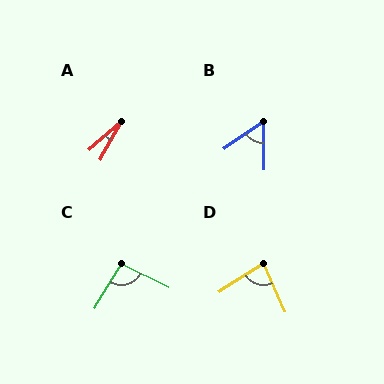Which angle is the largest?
C, at approximately 95 degrees.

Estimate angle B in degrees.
Approximately 55 degrees.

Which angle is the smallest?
A, at approximately 20 degrees.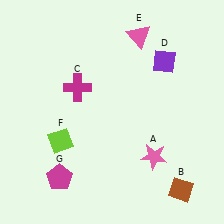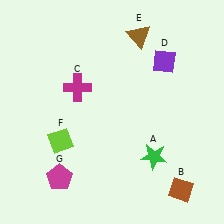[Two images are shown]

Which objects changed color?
A changed from pink to green. E changed from pink to brown.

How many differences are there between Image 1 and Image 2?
There are 2 differences between the two images.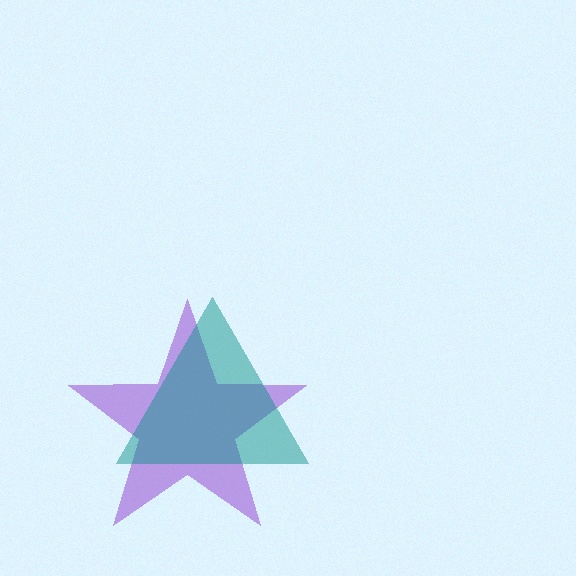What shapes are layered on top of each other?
The layered shapes are: a purple star, a teal triangle.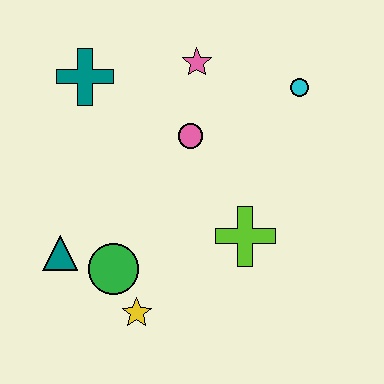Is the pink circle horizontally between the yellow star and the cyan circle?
Yes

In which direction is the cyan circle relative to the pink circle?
The cyan circle is to the right of the pink circle.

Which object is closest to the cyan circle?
The pink star is closest to the cyan circle.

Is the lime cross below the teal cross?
Yes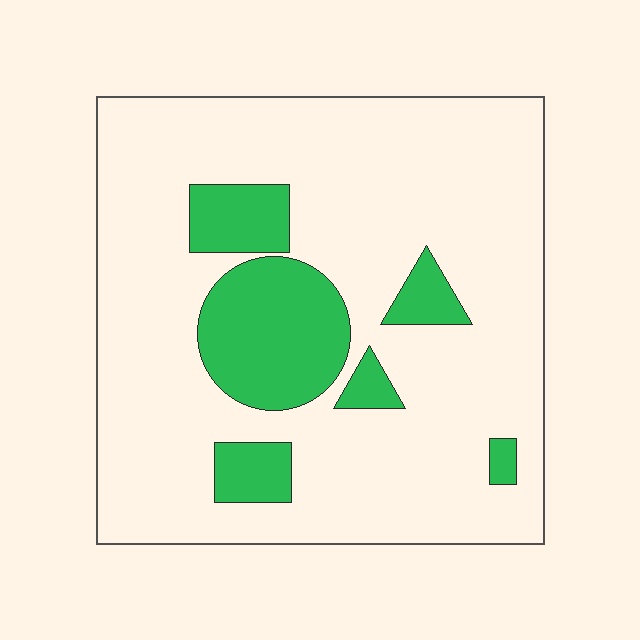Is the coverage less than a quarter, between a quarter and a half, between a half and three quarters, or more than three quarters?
Less than a quarter.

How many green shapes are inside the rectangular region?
6.